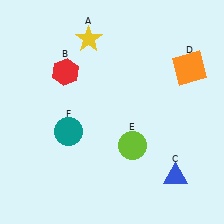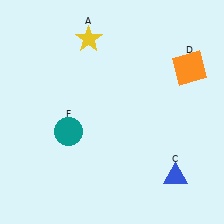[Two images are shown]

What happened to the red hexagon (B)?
The red hexagon (B) was removed in Image 2. It was in the top-left area of Image 1.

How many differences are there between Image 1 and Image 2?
There are 2 differences between the two images.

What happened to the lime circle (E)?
The lime circle (E) was removed in Image 2. It was in the bottom-right area of Image 1.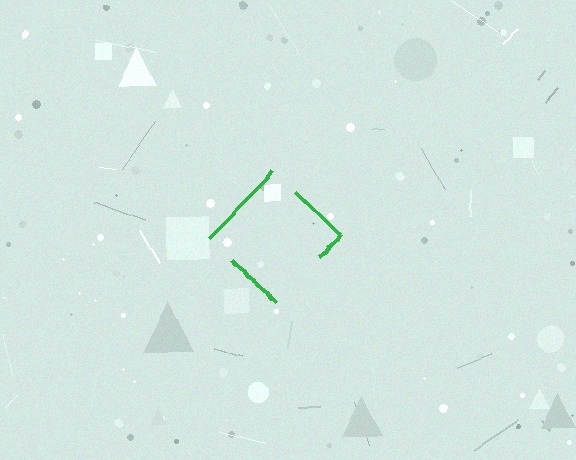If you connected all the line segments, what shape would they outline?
They would outline a diamond.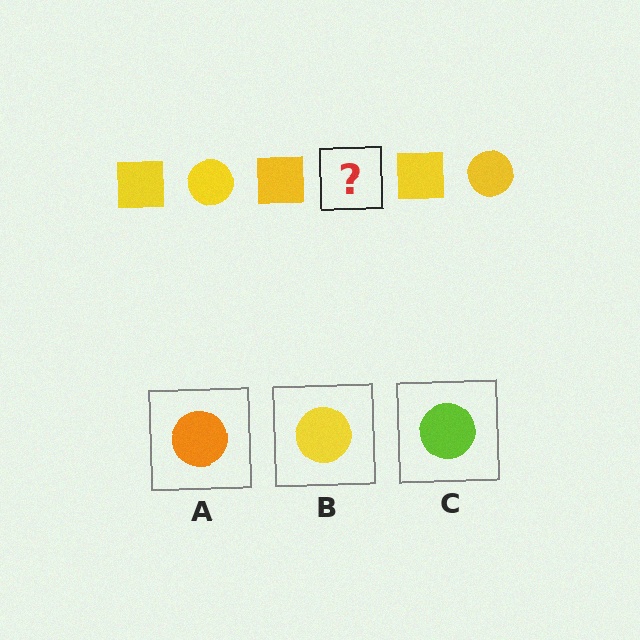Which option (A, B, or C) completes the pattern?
B.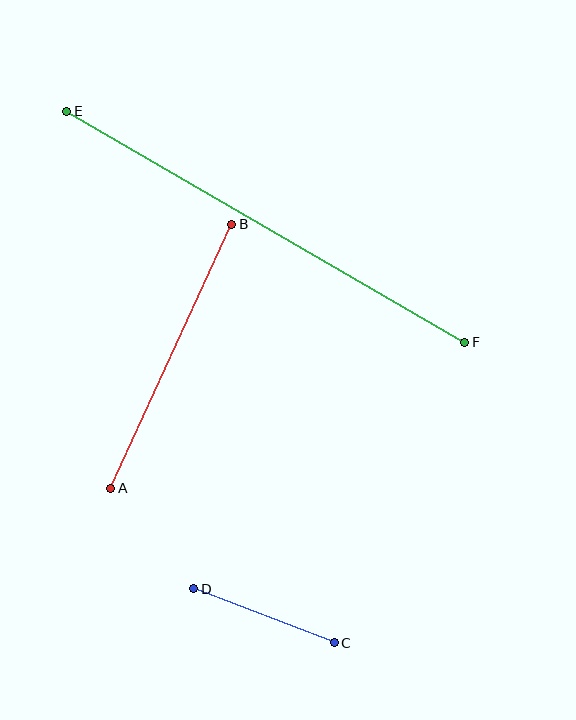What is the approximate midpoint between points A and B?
The midpoint is at approximately (171, 356) pixels.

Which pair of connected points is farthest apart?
Points E and F are farthest apart.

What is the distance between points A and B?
The distance is approximately 290 pixels.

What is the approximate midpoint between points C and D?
The midpoint is at approximately (264, 616) pixels.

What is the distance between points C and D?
The distance is approximately 150 pixels.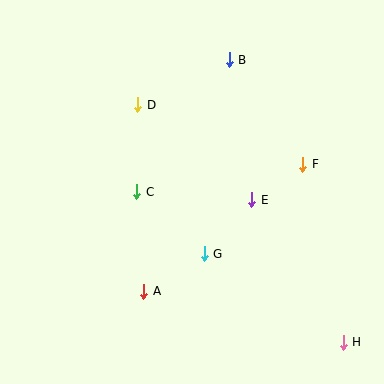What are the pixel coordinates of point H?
Point H is at (343, 342).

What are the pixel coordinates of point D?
Point D is at (138, 105).